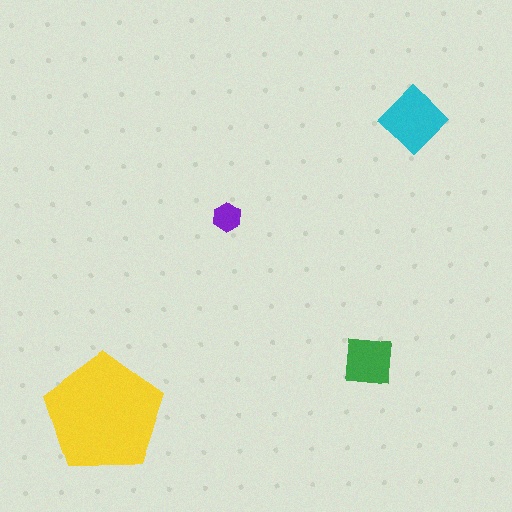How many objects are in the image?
There are 4 objects in the image.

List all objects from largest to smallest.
The yellow pentagon, the cyan diamond, the green square, the purple hexagon.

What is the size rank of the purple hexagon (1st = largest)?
4th.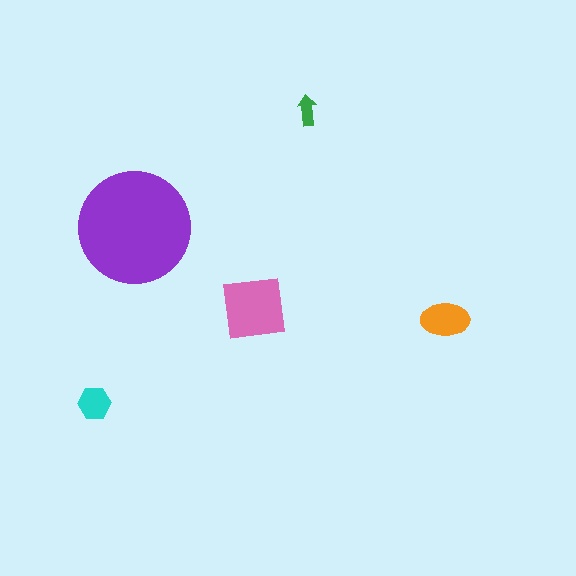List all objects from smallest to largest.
The green arrow, the cyan hexagon, the orange ellipse, the pink square, the purple circle.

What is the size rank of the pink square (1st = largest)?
2nd.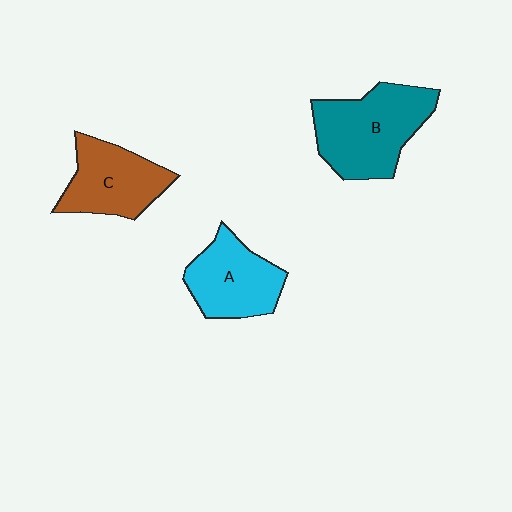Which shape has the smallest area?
Shape A (cyan).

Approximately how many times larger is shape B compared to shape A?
Approximately 1.3 times.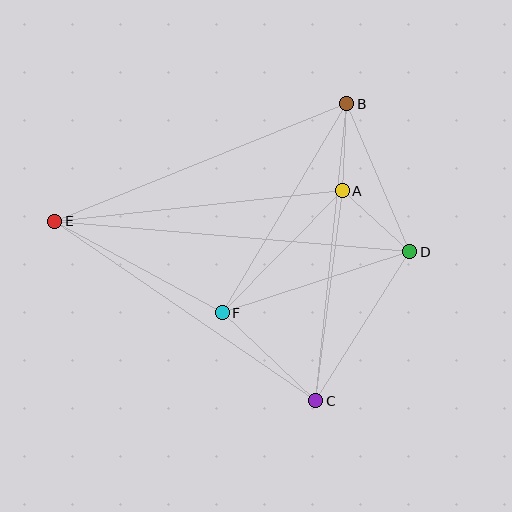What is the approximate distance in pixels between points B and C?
The distance between B and C is approximately 298 pixels.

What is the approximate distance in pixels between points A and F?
The distance between A and F is approximately 171 pixels.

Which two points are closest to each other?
Points A and B are closest to each other.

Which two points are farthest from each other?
Points D and E are farthest from each other.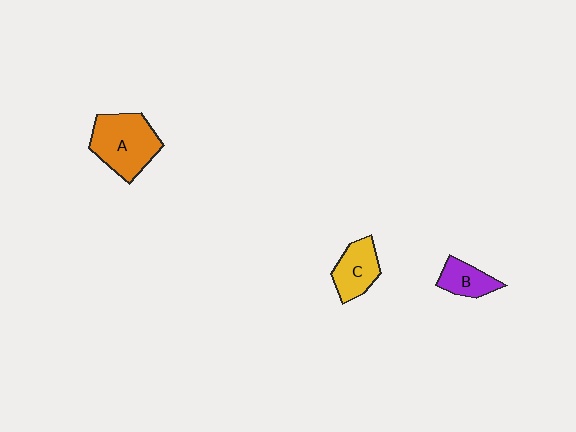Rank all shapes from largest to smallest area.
From largest to smallest: A (orange), C (yellow), B (purple).